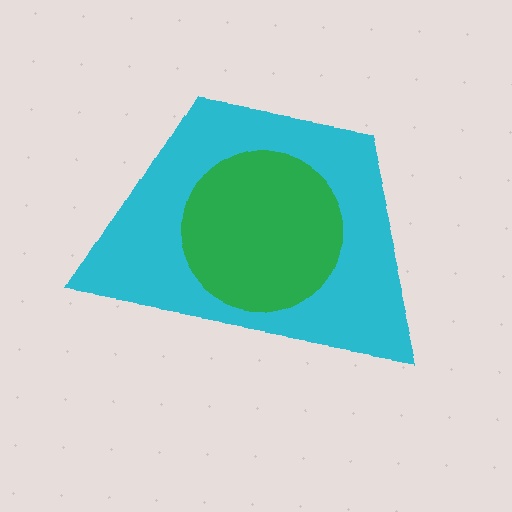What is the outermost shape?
The cyan trapezoid.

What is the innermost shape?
The green circle.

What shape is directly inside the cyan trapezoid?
The green circle.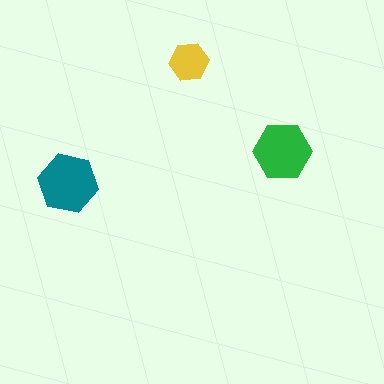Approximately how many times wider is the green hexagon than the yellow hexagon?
About 1.5 times wider.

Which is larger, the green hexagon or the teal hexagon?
The teal one.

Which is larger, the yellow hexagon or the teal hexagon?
The teal one.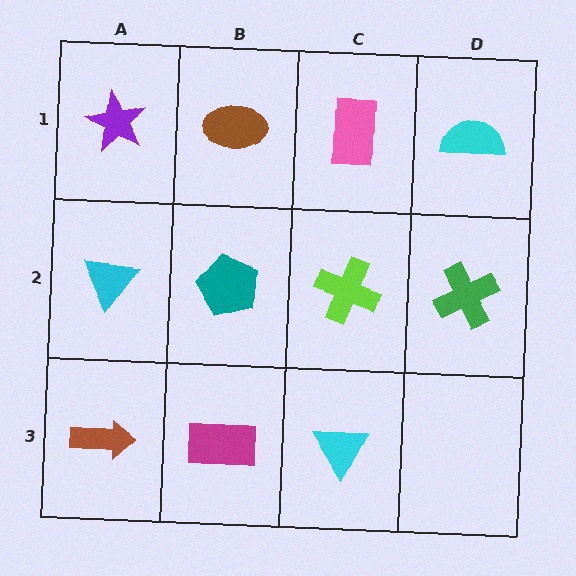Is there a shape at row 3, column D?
No, that cell is empty.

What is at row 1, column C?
A pink rectangle.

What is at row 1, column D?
A cyan semicircle.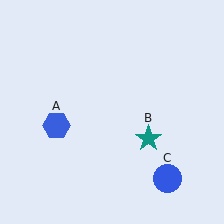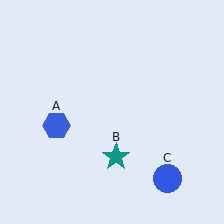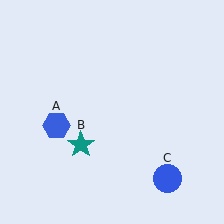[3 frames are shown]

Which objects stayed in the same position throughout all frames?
Blue hexagon (object A) and blue circle (object C) remained stationary.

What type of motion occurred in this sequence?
The teal star (object B) rotated clockwise around the center of the scene.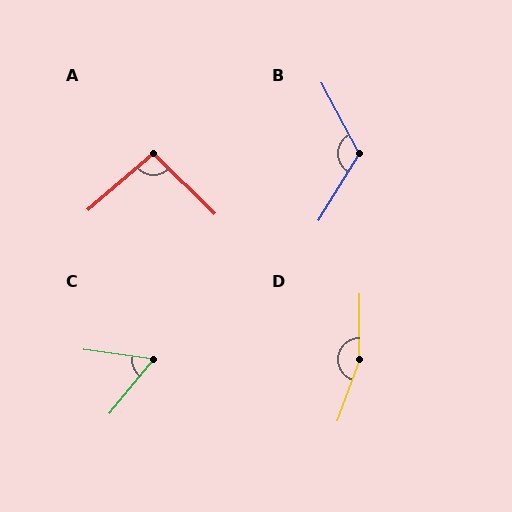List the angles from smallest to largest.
C (58°), A (95°), B (120°), D (160°).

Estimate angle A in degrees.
Approximately 95 degrees.